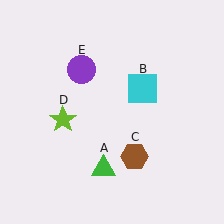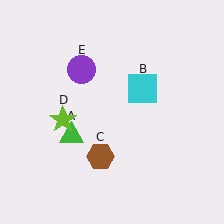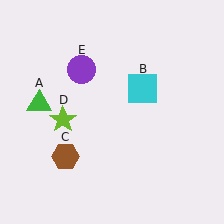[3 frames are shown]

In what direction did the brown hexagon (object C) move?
The brown hexagon (object C) moved left.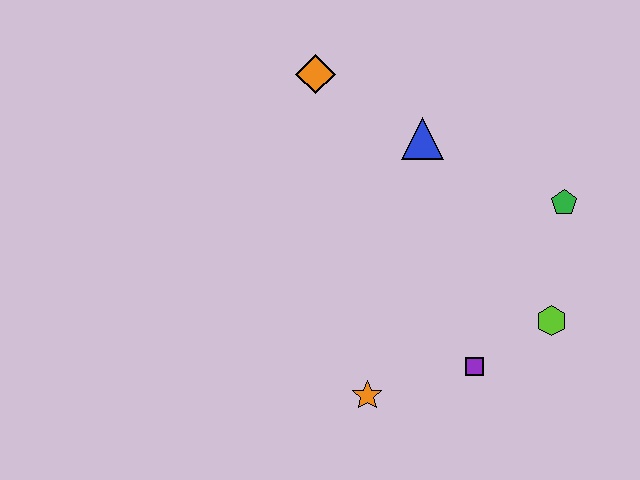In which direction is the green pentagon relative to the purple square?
The green pentagon is above the purple square.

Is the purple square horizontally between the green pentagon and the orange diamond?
Yes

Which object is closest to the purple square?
The lime hexagon is closest to the purple square.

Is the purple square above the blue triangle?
No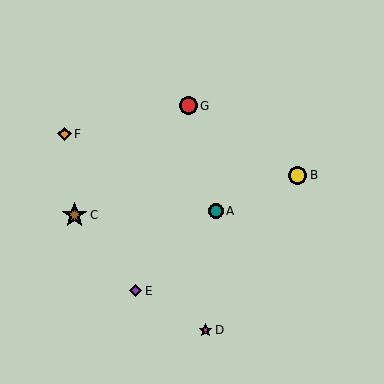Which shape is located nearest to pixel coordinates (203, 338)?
The magenta star (labeled D) at (205, 330) is nearest to that location.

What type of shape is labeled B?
Shape B is a yellow circle.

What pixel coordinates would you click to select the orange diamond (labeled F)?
Click at (64, 134) to select the orange diamond F.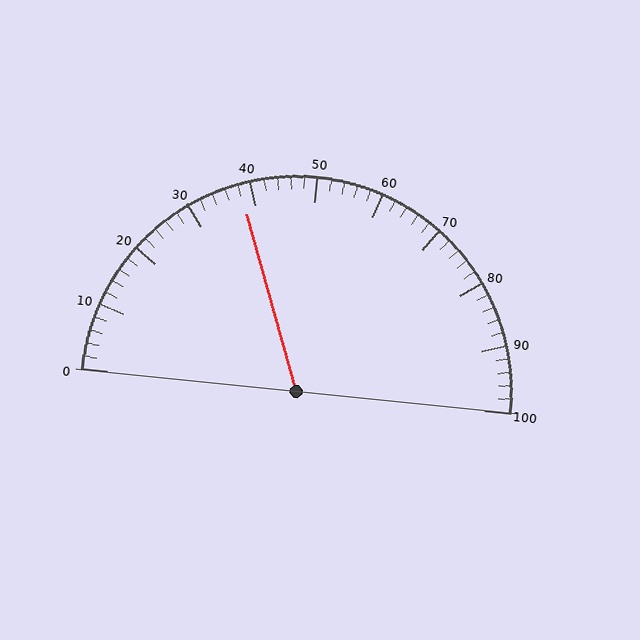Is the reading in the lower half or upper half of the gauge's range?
The reading is in the lower half of the range (0 to 100).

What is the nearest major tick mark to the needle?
The nearest major tick mark is 40.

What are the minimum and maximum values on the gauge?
The gauge ranges from 0 to 100.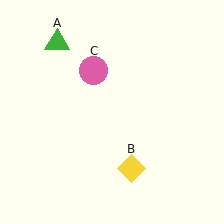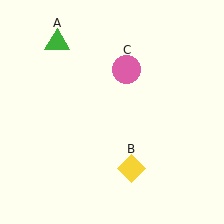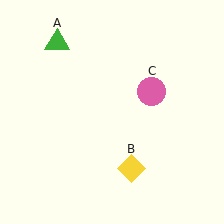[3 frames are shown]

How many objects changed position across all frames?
1 object changed position: pink circle (object C).